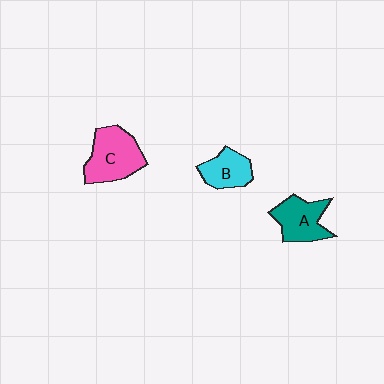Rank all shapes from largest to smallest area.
From largest to smallest: C (pink), A (teal), B (cyan).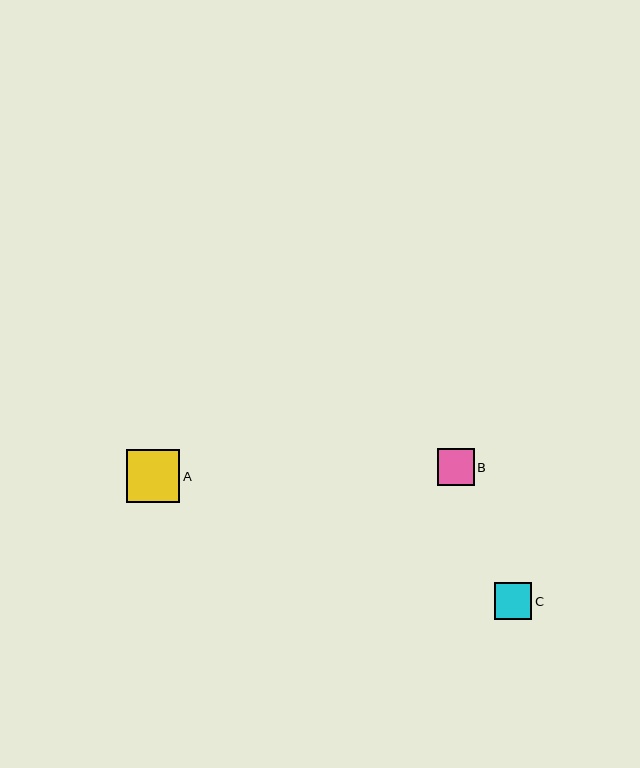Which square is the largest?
Square A is the largest with a size of approximately 53 pixels.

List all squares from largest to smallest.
From largest to smallest: A, C, B.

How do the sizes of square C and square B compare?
Square C and square B are approximately the same size.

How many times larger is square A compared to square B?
Square A is approximately 1.4 times the size of square B.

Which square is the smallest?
Square B is the smallest with a size of approximately 37 pixels.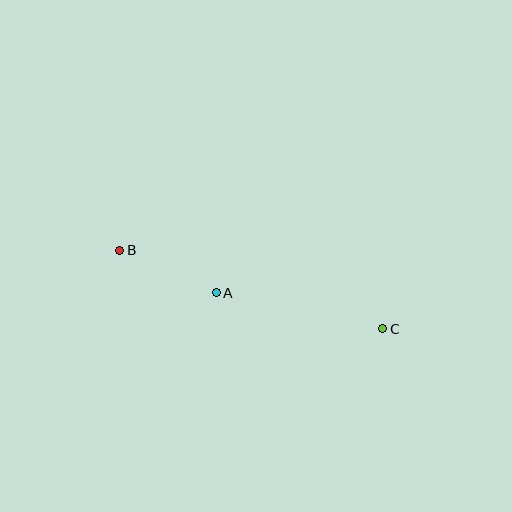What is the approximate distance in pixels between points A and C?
The distance between A and C is approximately 171 pixels.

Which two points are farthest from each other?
Points B and C are farthest from each other.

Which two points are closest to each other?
Points A and B are closest to each other.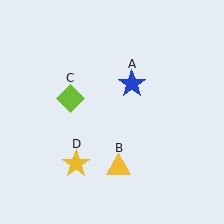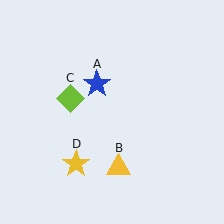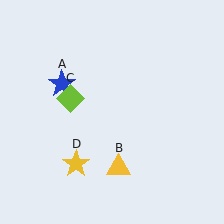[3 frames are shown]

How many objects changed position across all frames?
1 object changed position: blue star (object A).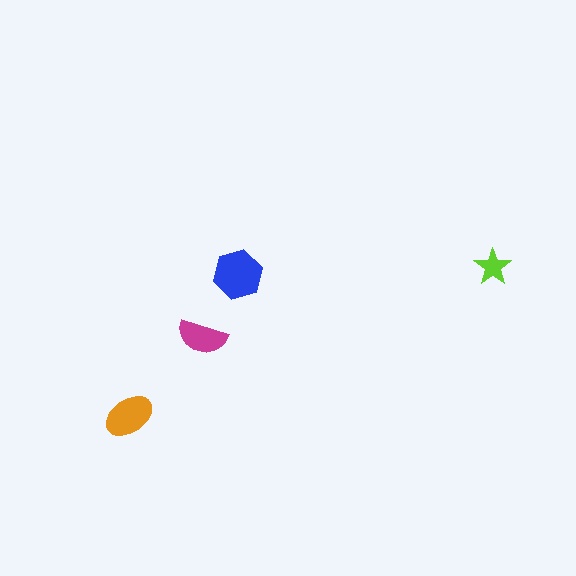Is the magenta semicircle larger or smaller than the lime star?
Larger.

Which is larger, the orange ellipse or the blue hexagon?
The blue hexagon.